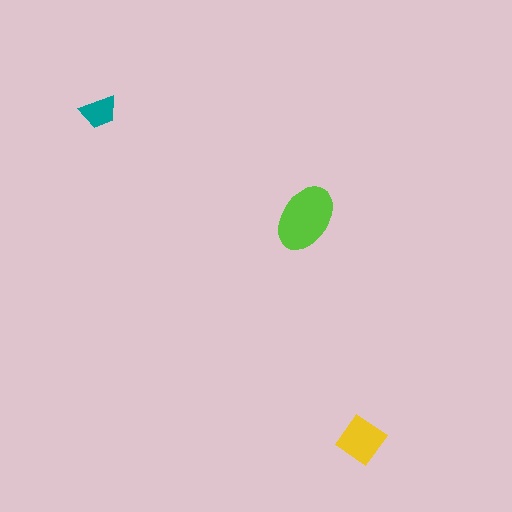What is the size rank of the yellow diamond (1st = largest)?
2nd.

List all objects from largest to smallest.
The lime ellipse, the yellow diamond, the teal trapezoid.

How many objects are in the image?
There are 3 objects in the image.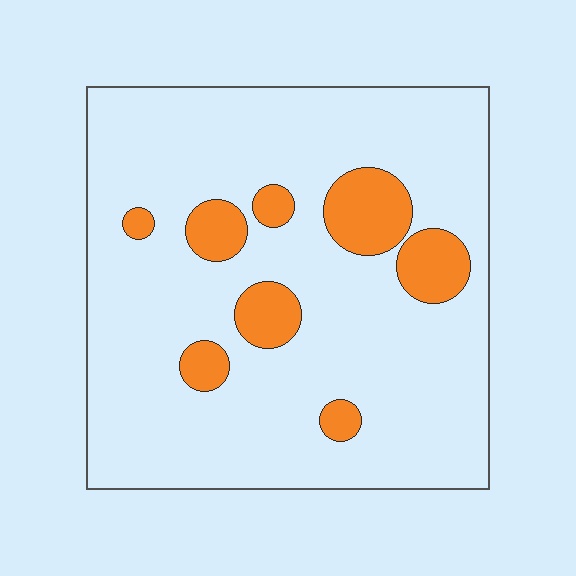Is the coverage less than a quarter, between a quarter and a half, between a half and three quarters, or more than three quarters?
Less than a quarter.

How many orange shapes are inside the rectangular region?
8.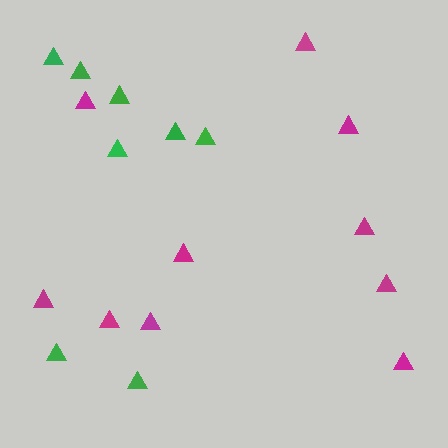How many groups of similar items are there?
There are 2 groups: one group of green triangles (8) and one group of magenta triangles (10).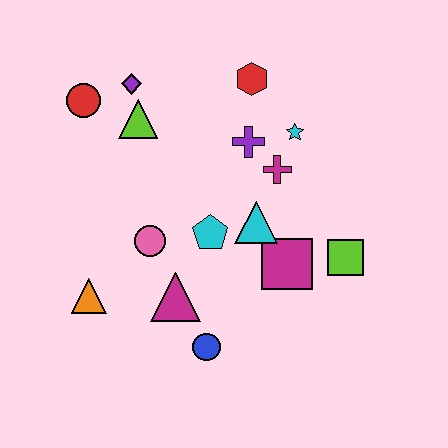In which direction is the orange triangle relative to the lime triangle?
The orange triangle is below the lime triangle.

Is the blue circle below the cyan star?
Yes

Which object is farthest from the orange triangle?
The red hexagon is farthest from the orange triangle.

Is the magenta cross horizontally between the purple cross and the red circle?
No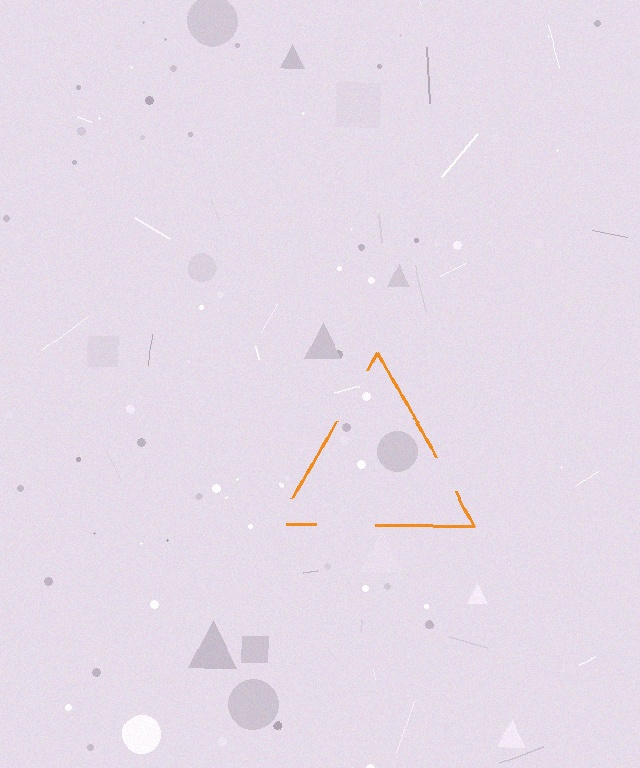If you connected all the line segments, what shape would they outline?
They would outline a triangle.